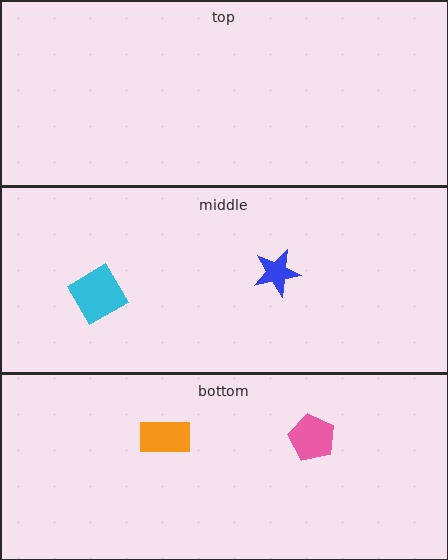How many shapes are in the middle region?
2.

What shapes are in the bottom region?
The pink pentagon, the orange rectangle.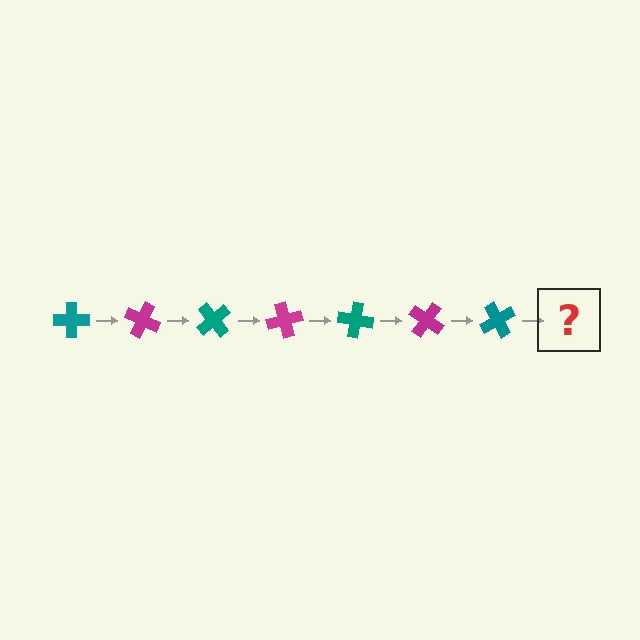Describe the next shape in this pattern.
It should be a magenta cross, rotated 175 degrees from the start.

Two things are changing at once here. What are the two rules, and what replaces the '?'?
The two rules are that it rotates 25 degrees each step and the color cycles through teal and magenta. The '?' should be a magenta cross, rotated 175 degrees from the start.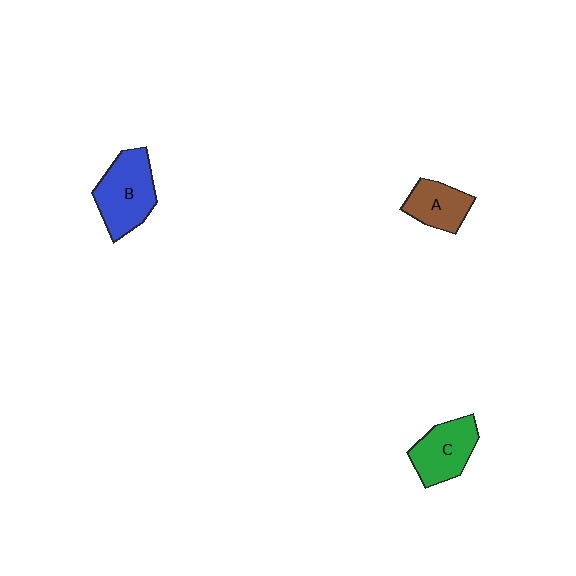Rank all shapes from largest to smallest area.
From largest to smallest: B (blue), C (green), A (brown).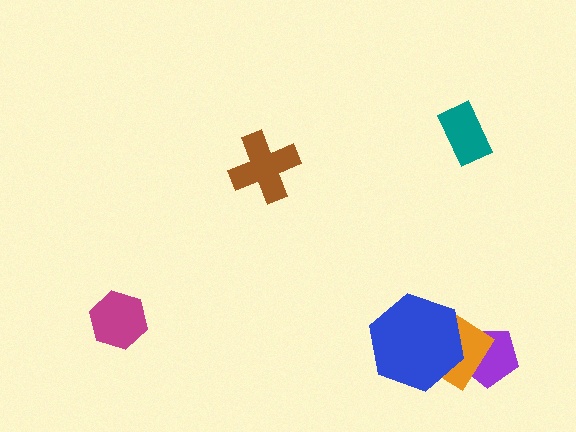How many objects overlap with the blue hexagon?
2 objects overlap with the blue hexagon.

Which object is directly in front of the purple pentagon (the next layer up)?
The orange diamond is directly in front of the purple pentagon.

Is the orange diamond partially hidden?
Yes, it is partially covered by another shape.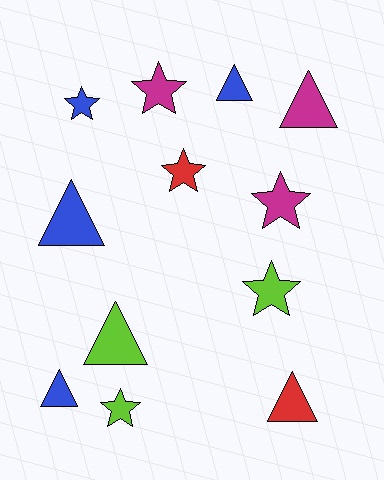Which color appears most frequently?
Blue, with 4 objects.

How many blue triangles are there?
There are 3 blue triangles.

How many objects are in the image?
There are 12 objects.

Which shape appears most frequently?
Star, with 6 objects.